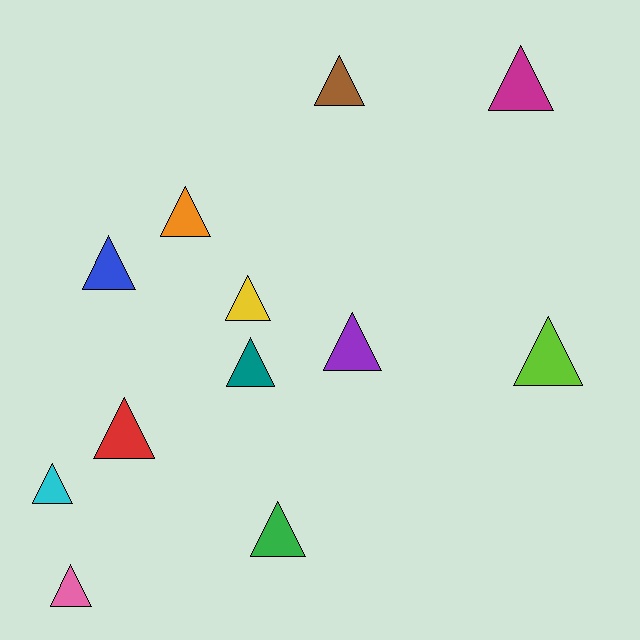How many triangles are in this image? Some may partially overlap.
There are 12 triangles.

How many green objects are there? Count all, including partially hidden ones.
There is 1 green object.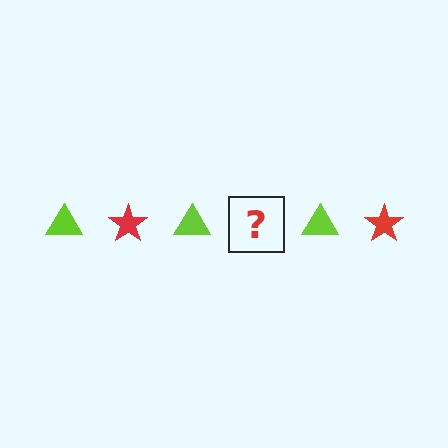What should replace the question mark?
The question mark should be replaced with a red star.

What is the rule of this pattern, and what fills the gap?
The rule is that the pattern alternates between lime triangle and red star. The gap should be filled with a red star.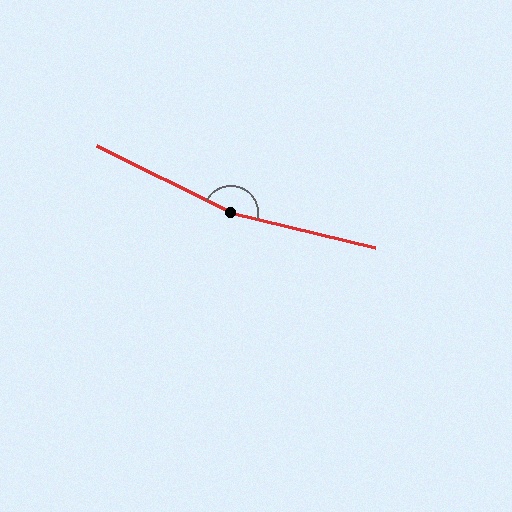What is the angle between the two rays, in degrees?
Approximately 167 degrees.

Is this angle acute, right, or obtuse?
It is obtuse.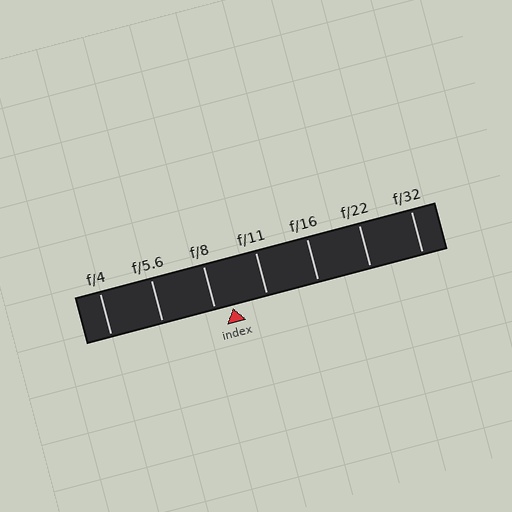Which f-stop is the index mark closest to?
The index mark is closest to f/8.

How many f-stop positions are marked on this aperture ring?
There are 7 f-stop positions marked.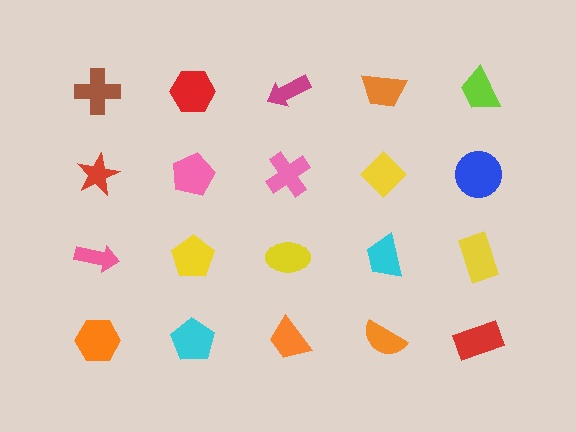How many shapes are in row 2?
5 shapes.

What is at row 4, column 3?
An orange trapezoid.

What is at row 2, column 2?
A pink pentagon.